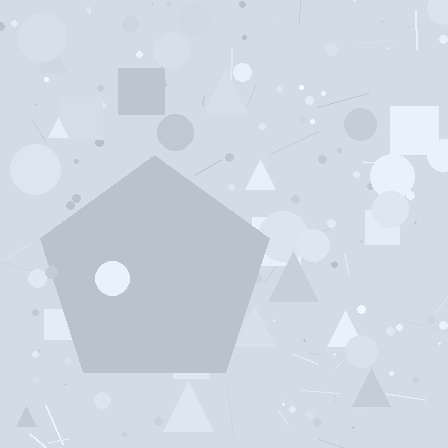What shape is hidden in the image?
A pentagon is hidden in the image.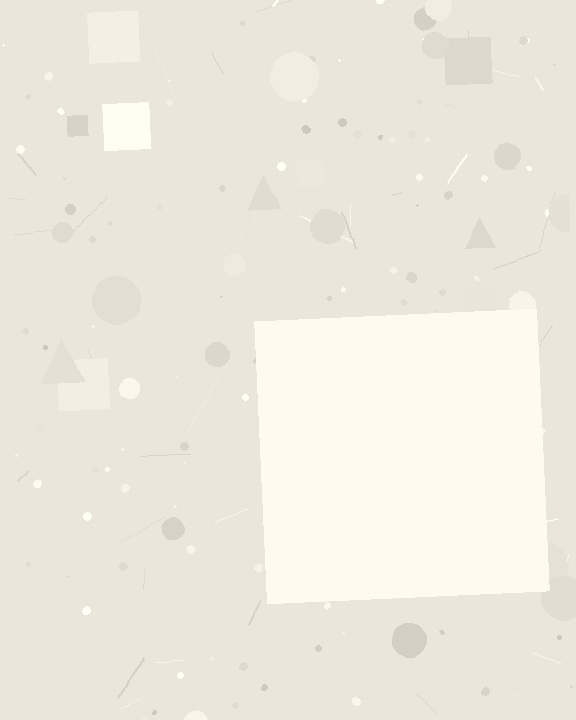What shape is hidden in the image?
A square is hidden in the image.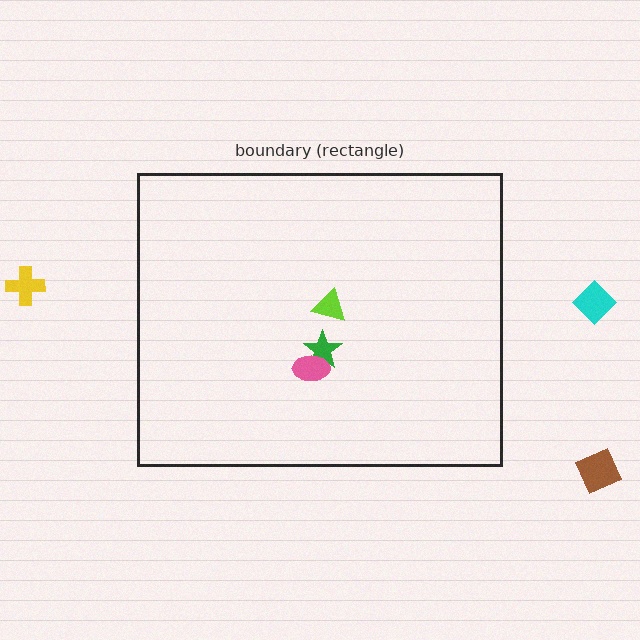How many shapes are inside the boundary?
3 inside, 3 outside.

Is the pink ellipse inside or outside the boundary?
Inside.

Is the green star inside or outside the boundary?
Inside.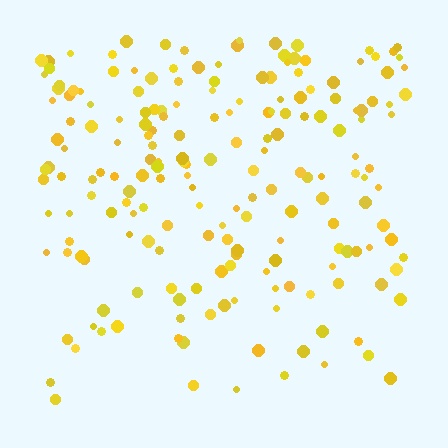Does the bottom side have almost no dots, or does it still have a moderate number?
Still a moderate number, just noticeably fewer than the top.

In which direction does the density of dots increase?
From bottom to top, with the top side densest.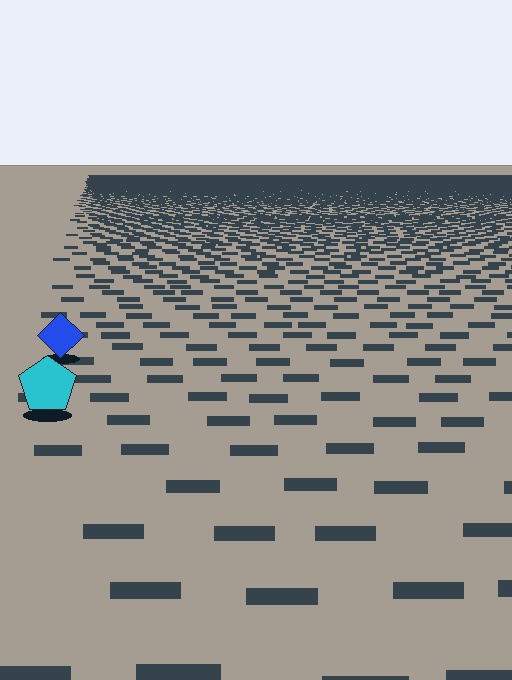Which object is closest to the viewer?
The cyan pentagon is closest. The texture marks near it are larger and more spread out.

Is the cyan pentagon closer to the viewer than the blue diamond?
Yes. The cyan pentagon is closer — you can tell from the texture gradient: the ground texture is coarser near it.